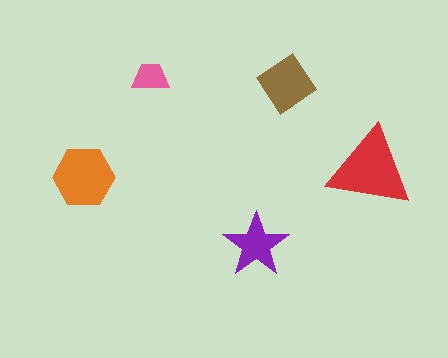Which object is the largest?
The red triangle.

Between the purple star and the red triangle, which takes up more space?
The red triangle.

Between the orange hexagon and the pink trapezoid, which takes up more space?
The orange hexagon.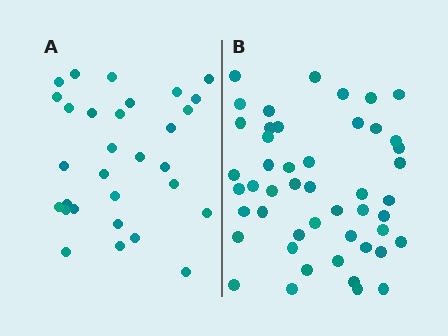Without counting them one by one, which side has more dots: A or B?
Region B (the right region) has more dots.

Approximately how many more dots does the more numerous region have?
Region B has approximately 20 more dots than region A.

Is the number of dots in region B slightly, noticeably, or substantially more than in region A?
Region B has substantially more. The ratio is roughly 1.6 to 1.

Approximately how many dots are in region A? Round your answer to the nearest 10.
About 30 dots.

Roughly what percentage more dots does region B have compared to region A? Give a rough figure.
About 60% more.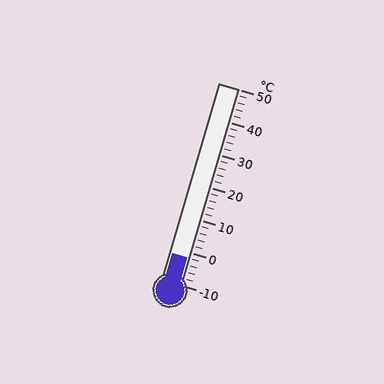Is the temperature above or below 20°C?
The temperature is below 20°C.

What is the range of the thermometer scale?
The thermometer scale ranges from -10°C to 50°C.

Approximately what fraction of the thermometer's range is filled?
The thermometer is filled to approximately 15% of its range.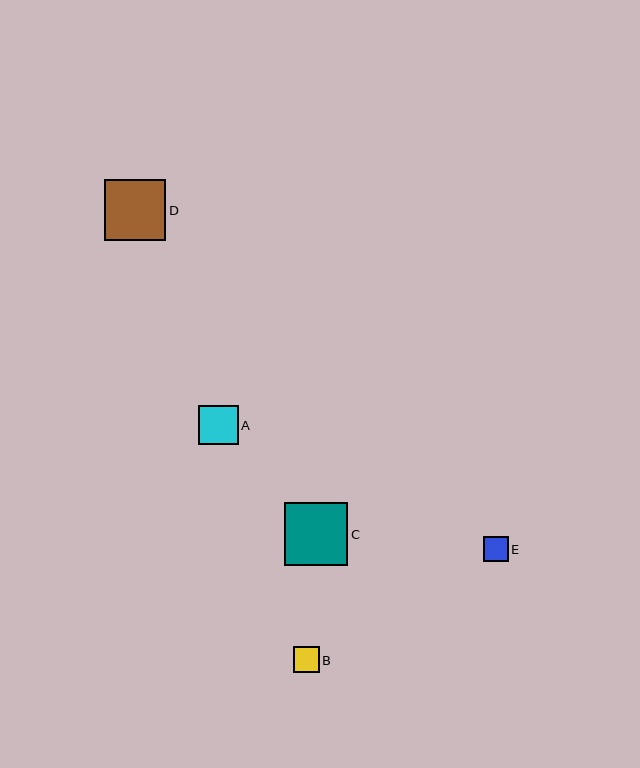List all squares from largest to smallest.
From largest to smallest: C, D, A, B, E.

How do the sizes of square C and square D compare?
Square C and square D are approximately the same size.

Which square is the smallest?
Square E is the smallest with a size of approximately 25 pixels.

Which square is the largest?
Square C is the largest with a size of approximately 63 pixels.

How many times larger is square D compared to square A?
Square D is approximately 1.6 times the size of square A.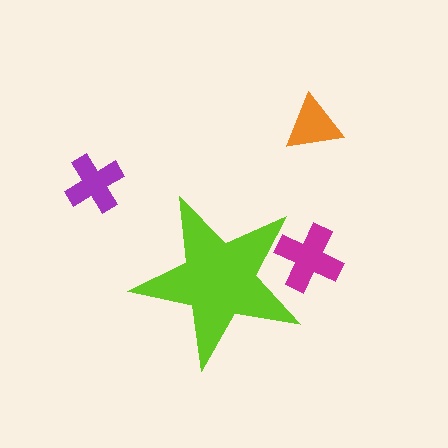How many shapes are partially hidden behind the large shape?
1 shape is partially hidden.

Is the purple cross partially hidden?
No, the purple cross is fully visible.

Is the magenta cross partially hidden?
Yes, the magenta cross is partially hidden behind the lime star.